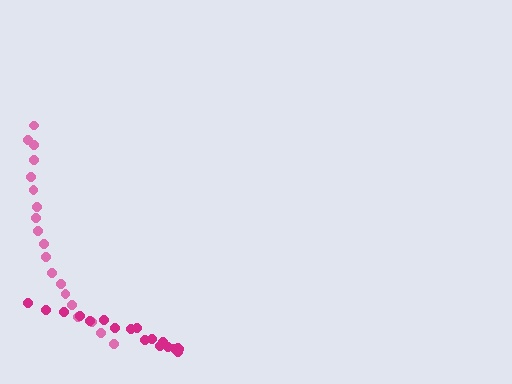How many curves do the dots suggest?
There are 2 distinct paths.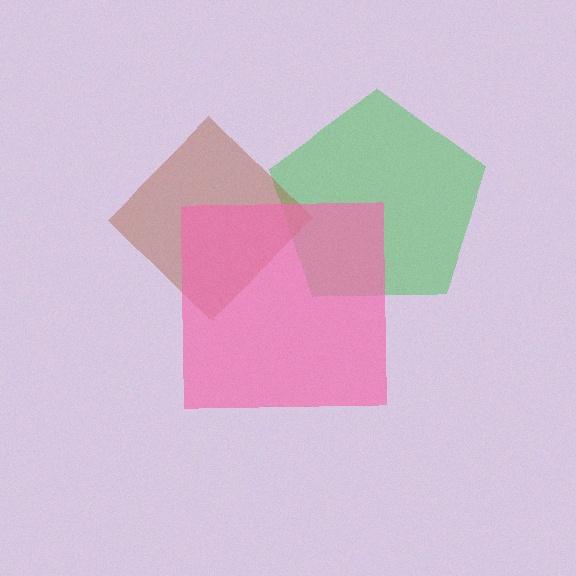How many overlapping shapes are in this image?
There are 3 overlapping shapes in the image.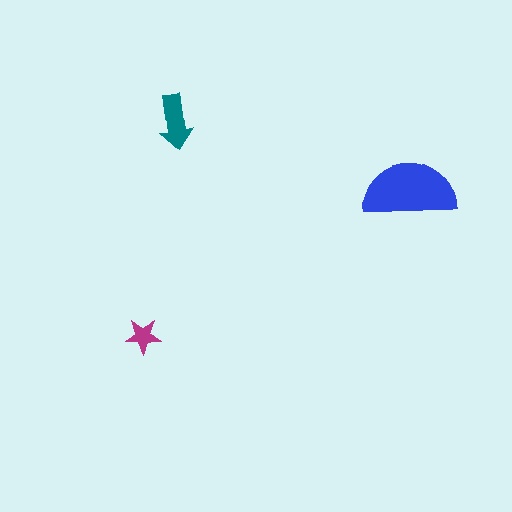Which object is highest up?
The teal arrow is topmost.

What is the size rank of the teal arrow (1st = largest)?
2nd.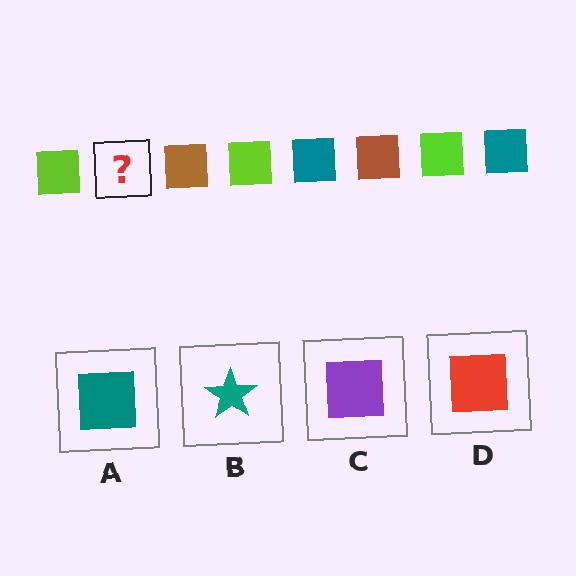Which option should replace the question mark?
Option A.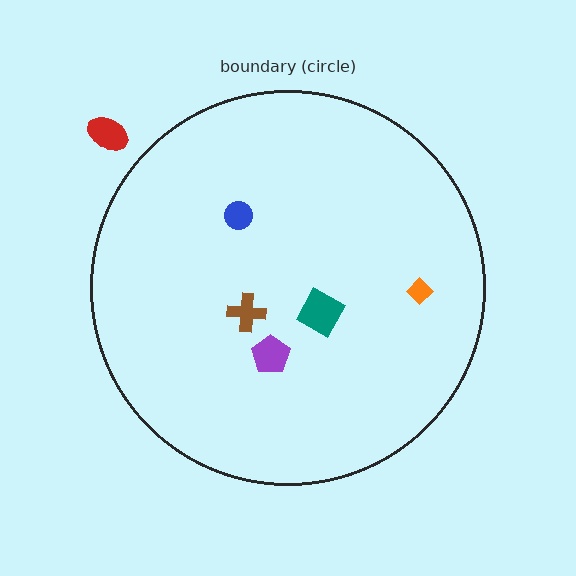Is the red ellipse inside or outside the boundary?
Outside.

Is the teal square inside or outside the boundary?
Inside.